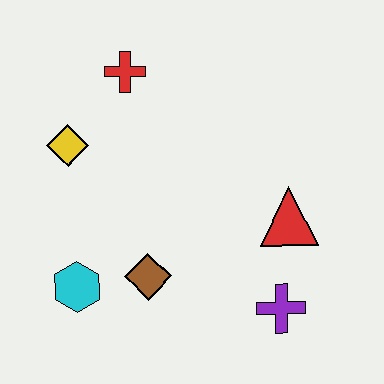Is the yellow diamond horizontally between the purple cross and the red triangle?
No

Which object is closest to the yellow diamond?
The red cross is closest to the yellow diamond.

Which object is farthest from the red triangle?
The yellow diamond is farthest from the red triangle.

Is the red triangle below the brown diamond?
No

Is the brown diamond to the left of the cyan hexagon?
No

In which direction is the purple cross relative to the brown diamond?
The purple cross is to the right of the brown diamond.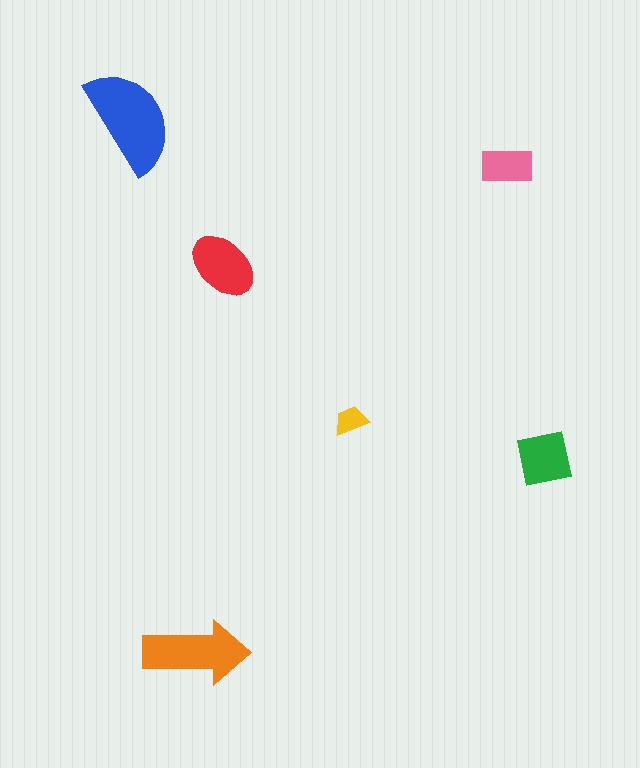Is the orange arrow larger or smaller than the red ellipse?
Larger.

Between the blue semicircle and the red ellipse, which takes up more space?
The blue semicircle.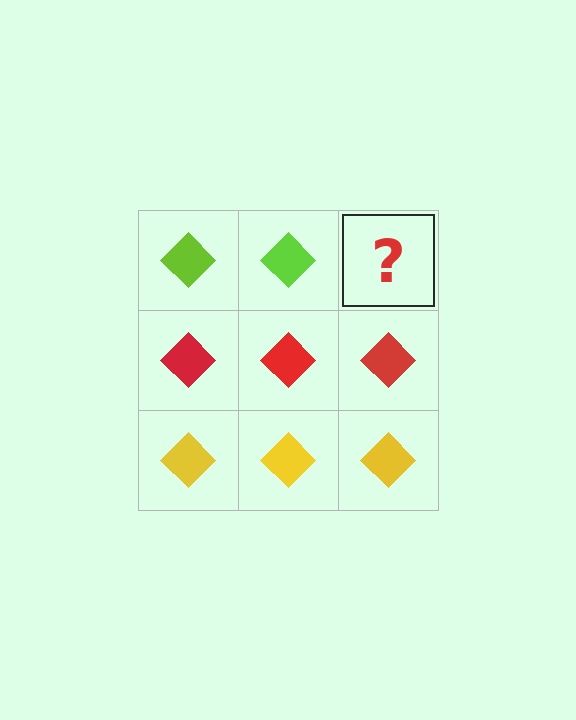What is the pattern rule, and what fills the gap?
The rule is that each row has a consistent color. The gap should be filled with a lime diamond.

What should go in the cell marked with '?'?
The missing cell should contain a lime diamond.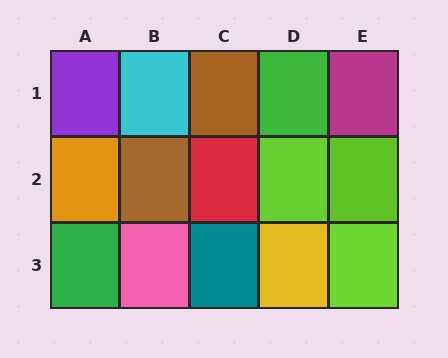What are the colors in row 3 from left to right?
Green, pink, teal, yellow, lime.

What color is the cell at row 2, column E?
Lime.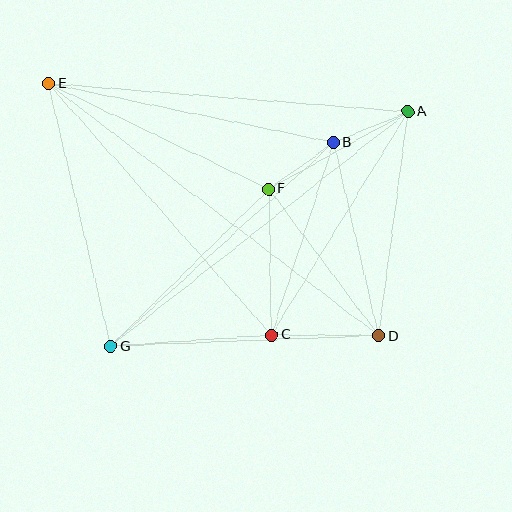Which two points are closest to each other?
Points B and F are closest to each other.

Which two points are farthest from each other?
Points D and E are farthest from each other.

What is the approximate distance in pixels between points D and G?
The distance between D and G is approximately 268 pixels.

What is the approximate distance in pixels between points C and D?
The distance between C and D is approximately 107 pixels.